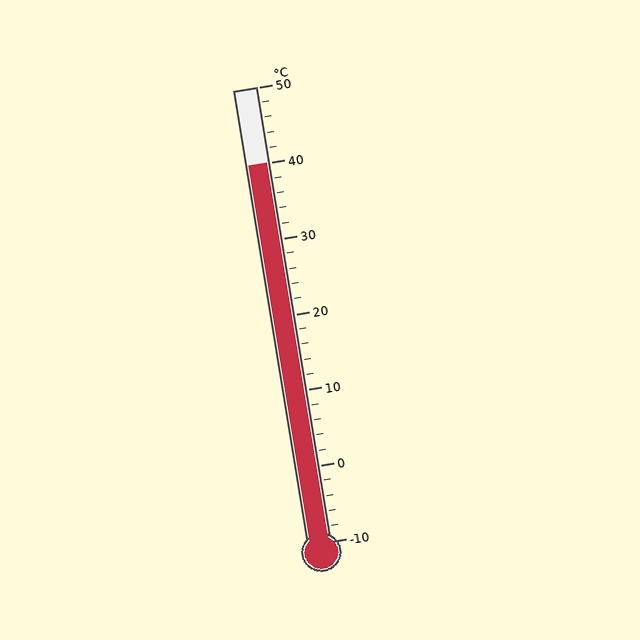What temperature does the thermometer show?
The thermometer shows approximately 40°C.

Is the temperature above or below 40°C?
The temperature is at 40°C.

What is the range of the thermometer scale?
The thermometer scale ranges from -10°C to 50°C.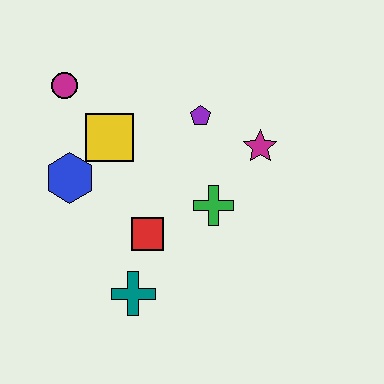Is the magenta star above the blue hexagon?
Yes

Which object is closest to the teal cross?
The red square is closest to the teal cross.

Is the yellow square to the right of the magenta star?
No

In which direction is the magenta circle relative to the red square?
The magenta circle is above the red square.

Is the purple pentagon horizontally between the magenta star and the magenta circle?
Yes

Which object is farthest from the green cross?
The magenta circle is farthest from the green cross.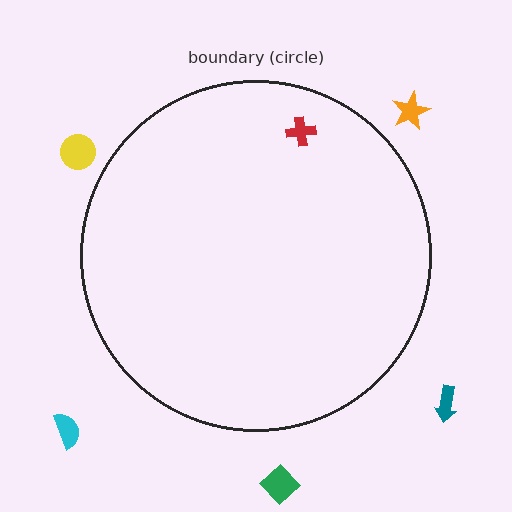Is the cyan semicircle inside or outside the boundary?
Outside.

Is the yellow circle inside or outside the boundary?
Outside.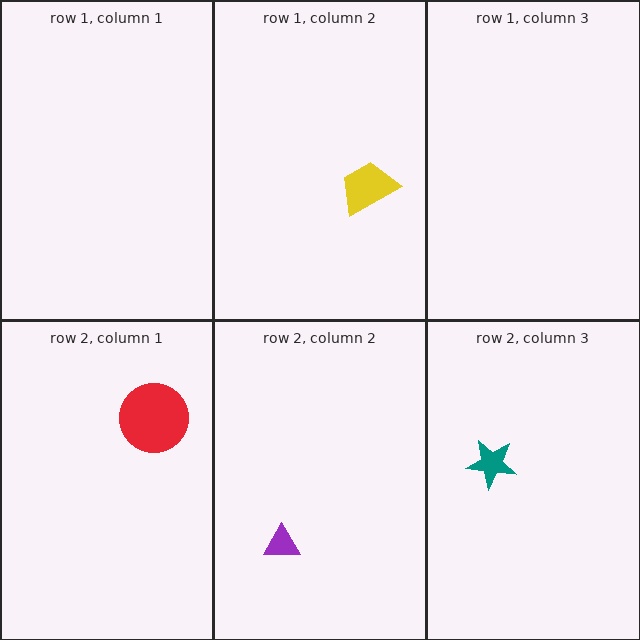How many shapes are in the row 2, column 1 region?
1.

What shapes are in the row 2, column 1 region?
The red circle.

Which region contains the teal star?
The row 2, column 3 region.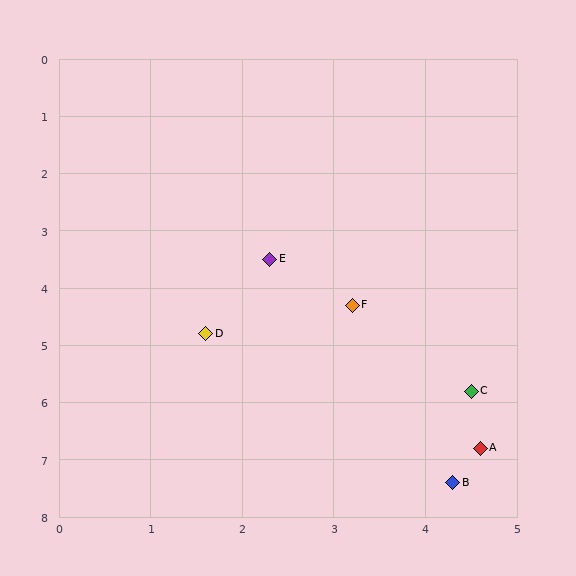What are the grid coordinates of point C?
Point C is at approximately (4.5, 5.8).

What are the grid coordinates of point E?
Point E is at approximately (2.3, 3.5).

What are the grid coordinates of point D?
Point D is at approximately (1.6, 4.8).